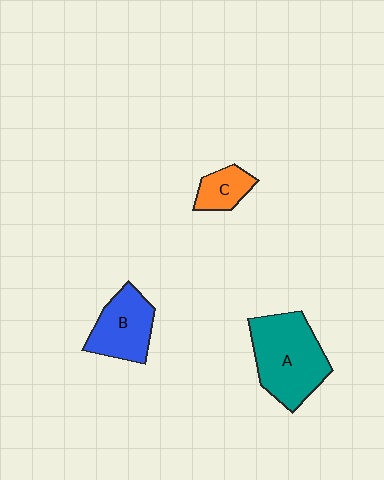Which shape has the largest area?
Shape A (teal).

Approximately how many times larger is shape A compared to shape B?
Approximately 1.5 times.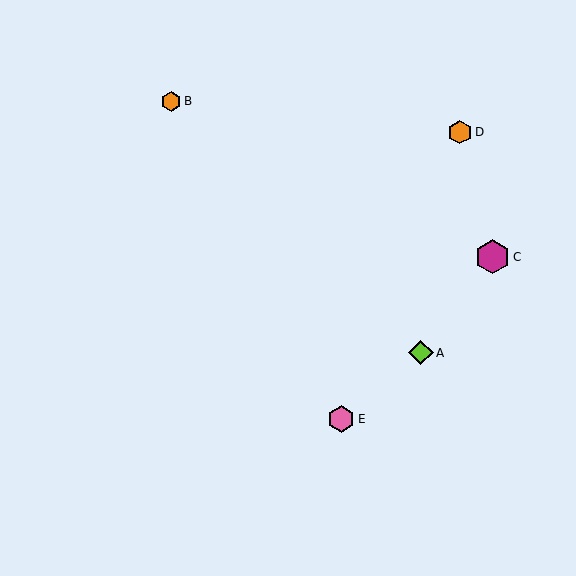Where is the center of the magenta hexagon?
The center of the magenta hexagon is at (492, 257).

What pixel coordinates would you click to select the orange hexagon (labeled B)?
Click at (171, 101) to select the orange hexagon B.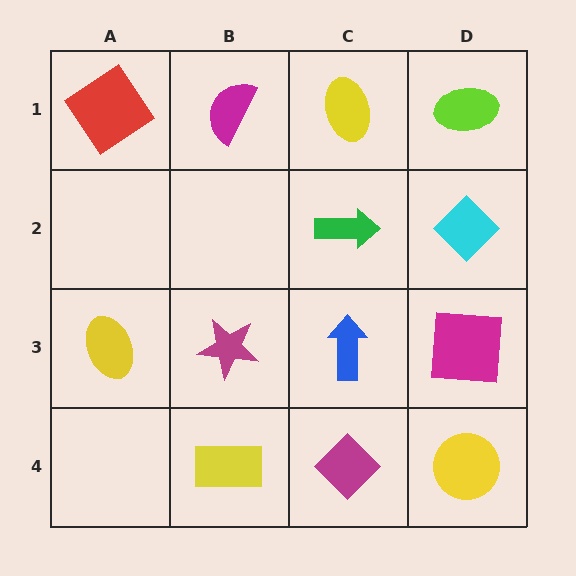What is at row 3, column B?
A magenta star.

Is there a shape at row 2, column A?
No, that cell is empty.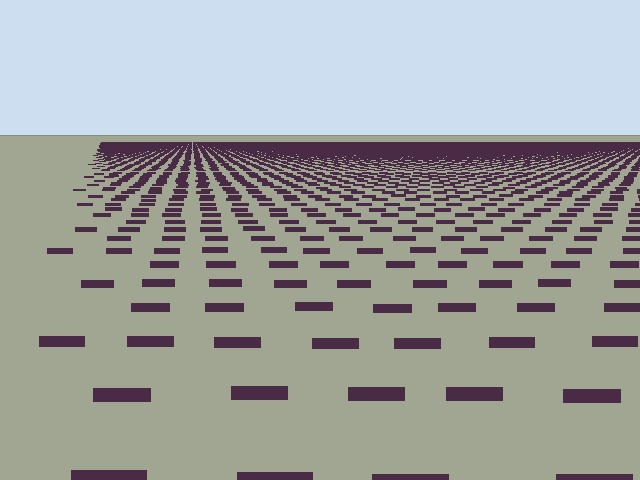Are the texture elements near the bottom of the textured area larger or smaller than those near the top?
Larger. Near the bottom, elements are closer to the viewer and appear at a bigger on-screen size.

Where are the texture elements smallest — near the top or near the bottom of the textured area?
Near the top.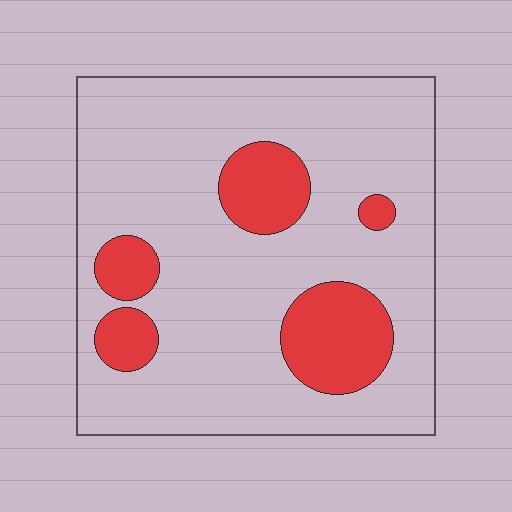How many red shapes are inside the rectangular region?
5.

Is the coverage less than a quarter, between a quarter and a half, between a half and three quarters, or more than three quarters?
Less than a quarter.